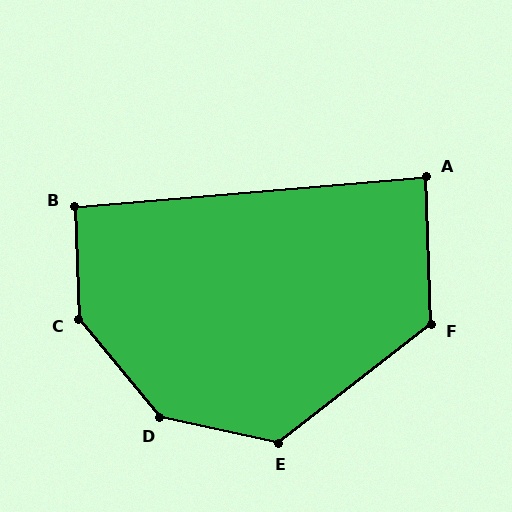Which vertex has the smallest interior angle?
A, at approximately 87 degrees.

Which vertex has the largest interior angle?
C, at approximately 143 degrees.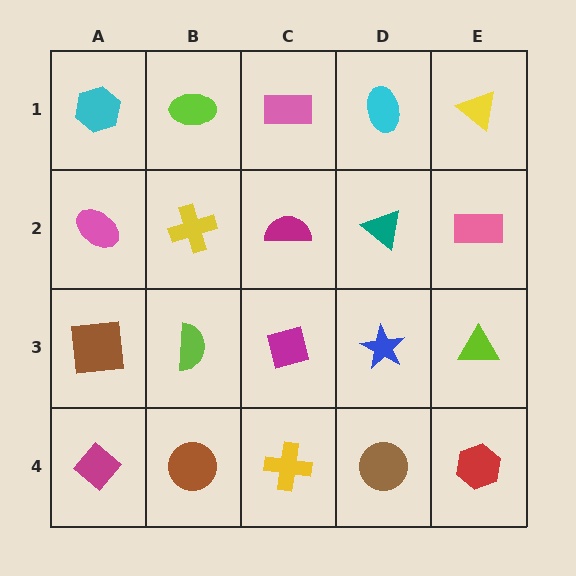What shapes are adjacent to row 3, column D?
A teal triangle (row 2, column D), a brown circle (row 4, column D), a magenta square (row 3, column C), a lime triangle (row 3, column E).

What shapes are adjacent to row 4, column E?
A lime triangle (row 3, column E), a brown circle (row 4, column D).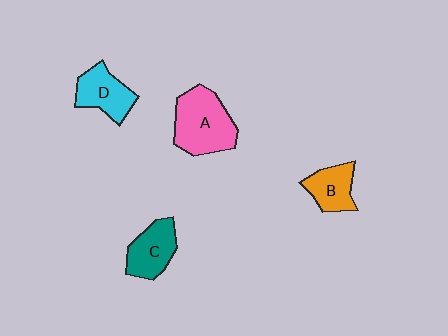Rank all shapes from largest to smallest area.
From largest to smallest: A (pink), C (teal), D (cyan), B (orange).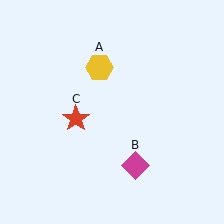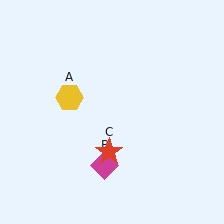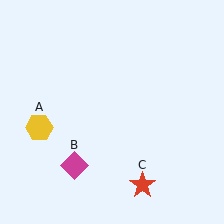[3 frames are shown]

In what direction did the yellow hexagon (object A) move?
The yellow hexagon (object A) moved down and to the left.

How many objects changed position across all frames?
3 objects changed position: yellow hexagon (object A), magenta diamond (object B), red star (object C).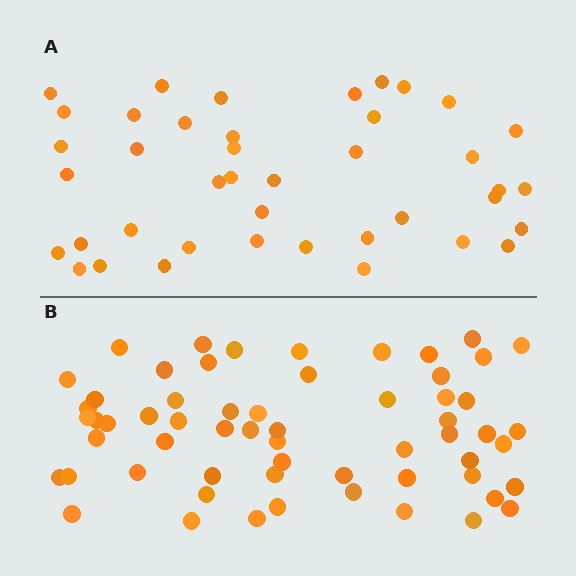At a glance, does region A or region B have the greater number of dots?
Region B (the bottom region) has more dots.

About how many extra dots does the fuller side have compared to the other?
Region B has approximately 20 more dots than region A.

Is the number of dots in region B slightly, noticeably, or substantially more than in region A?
Region B has substantially more. The ratio is roughly 1.5 to 1.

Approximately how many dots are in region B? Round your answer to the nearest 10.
About 60 dots.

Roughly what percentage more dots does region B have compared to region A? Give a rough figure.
About 45% more.